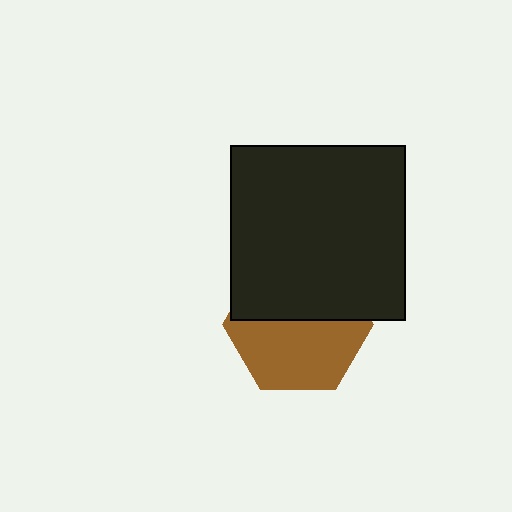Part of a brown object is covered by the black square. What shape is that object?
It is a hexagon.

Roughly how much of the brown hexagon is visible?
About half of it is visible (roughly 53%).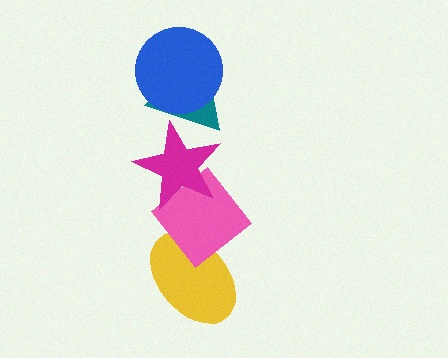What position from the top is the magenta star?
The magenta star is 3rd from the top.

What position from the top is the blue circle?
The blue circle is 1st from the top.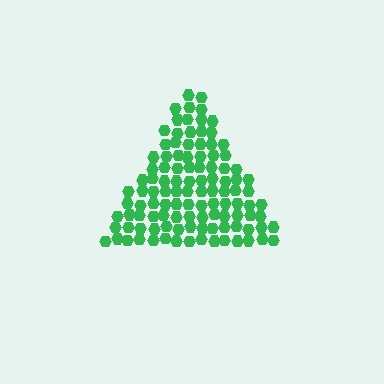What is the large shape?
The large shape is a triangle.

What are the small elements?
The small elements are hexagons.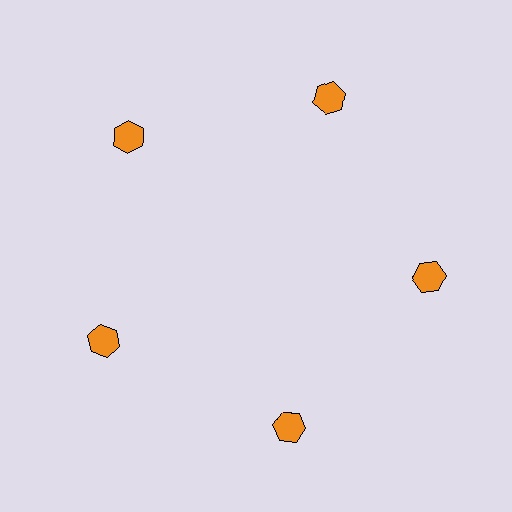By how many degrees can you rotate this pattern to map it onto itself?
The pattern maps onto itself every 72 degrees of rotation.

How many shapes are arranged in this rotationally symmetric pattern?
There are 5 shapes, arranged in 5 groups of 1.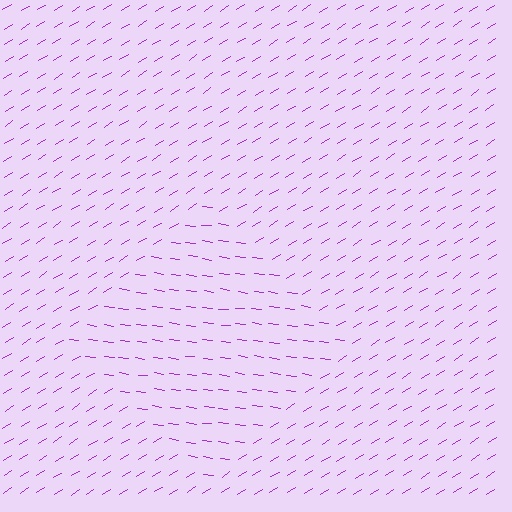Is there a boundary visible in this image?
Yes, there is a texture boundary formed by a change in line orientation.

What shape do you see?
I see a diamond.